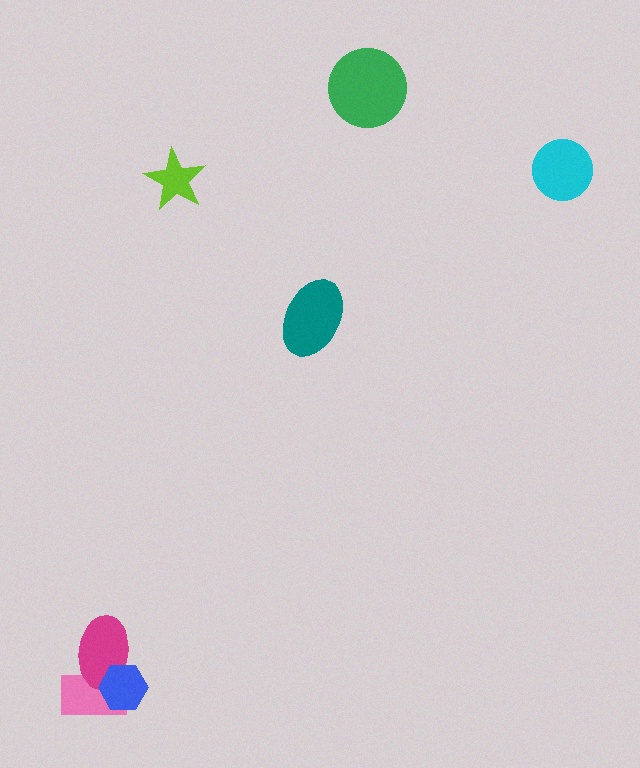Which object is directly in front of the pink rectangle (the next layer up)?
The magenta ellipse is directly in front of the pink rectangle.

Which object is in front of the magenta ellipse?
The blue hexagon is in front of the magenta ellipse.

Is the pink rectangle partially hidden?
Yes, it is partially covered by another shape.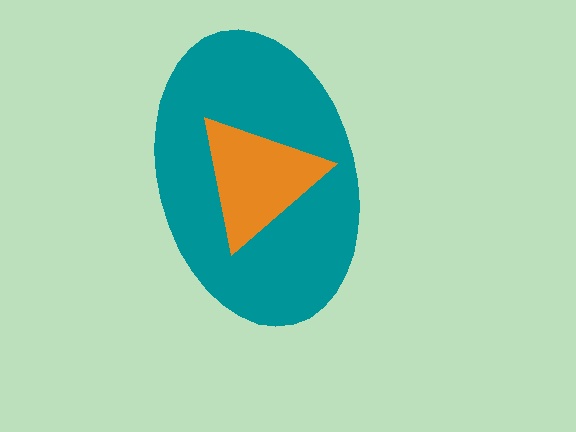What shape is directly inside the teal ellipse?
The orange triangle.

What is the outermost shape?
The teal ellipse.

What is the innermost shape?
The orange triangle.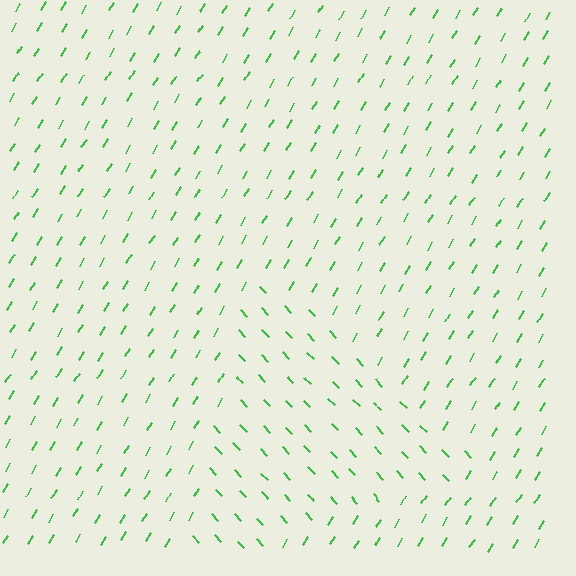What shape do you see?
I see a triangle.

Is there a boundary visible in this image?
Yes, there is a texture boundary formed by a change in line orientation.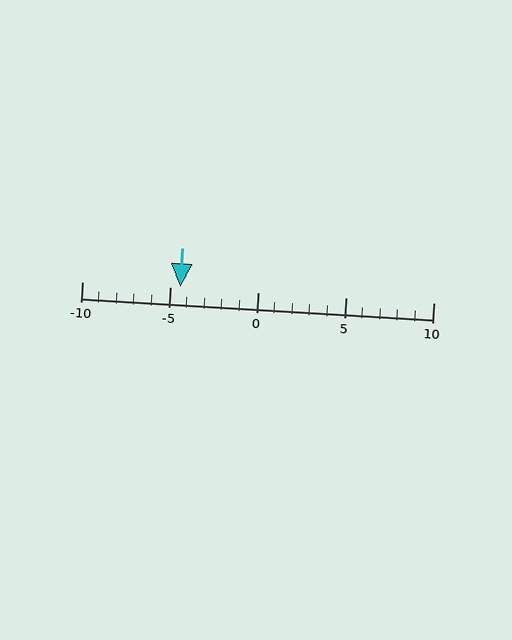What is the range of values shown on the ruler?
The ruler shows values from -10 to 10.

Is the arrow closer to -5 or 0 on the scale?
The arrow is closer to -5.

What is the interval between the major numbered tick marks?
The major tick marks are spaced 5 units apart.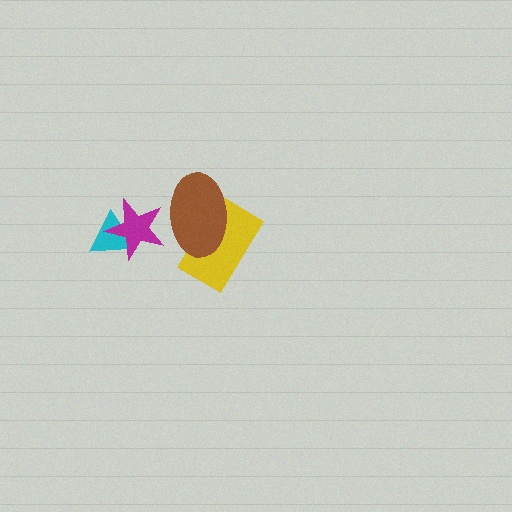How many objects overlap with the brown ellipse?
2 objects overlap with the brown ellipse.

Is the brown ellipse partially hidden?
Yes, it is partially covered by another shape.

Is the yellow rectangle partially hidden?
Yes, it is partially covered by another shape.